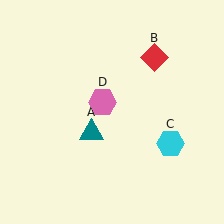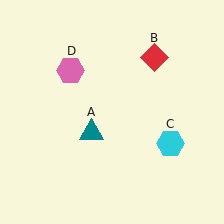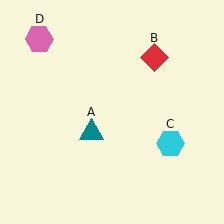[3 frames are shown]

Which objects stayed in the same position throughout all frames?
Teal triangle (object A) and red diamond (object B) and cyan hexagon (object C) remained stationary.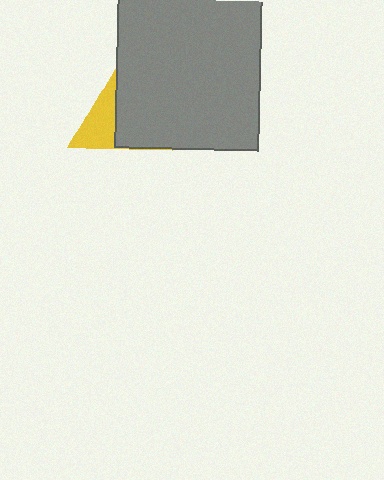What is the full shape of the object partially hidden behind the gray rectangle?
The partially hidden object is a yellow triangle.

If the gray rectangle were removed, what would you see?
You would see the complete yellow triangle.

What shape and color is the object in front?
The object in front is a gray rectangle.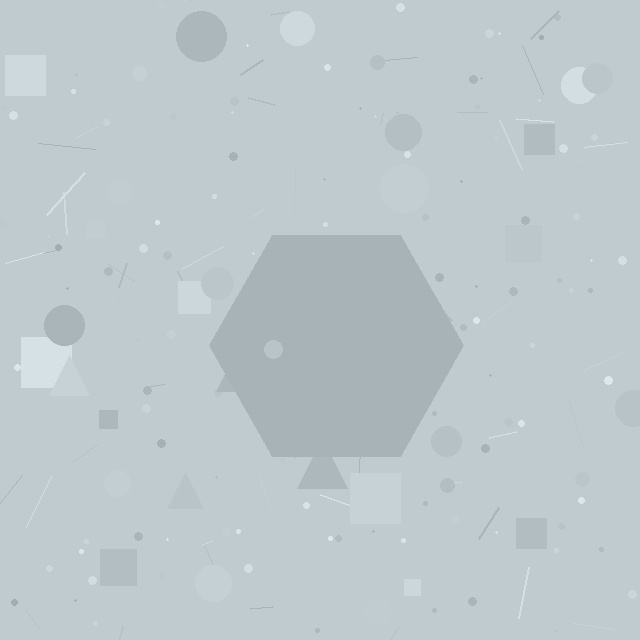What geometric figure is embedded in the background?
A hexagon is embedded in the background.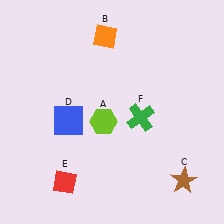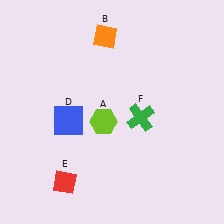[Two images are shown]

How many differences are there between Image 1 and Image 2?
There is 1 difference between the two images.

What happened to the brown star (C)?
The brown star (C) was removed in Image 2. It was in the bottom-right area of Image 1.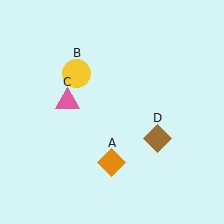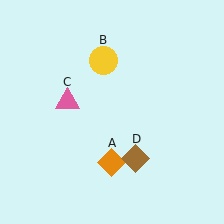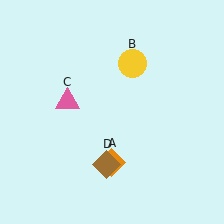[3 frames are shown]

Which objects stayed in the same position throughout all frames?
Orange diamond (object A) and pink triangle (object C) remained stationary.